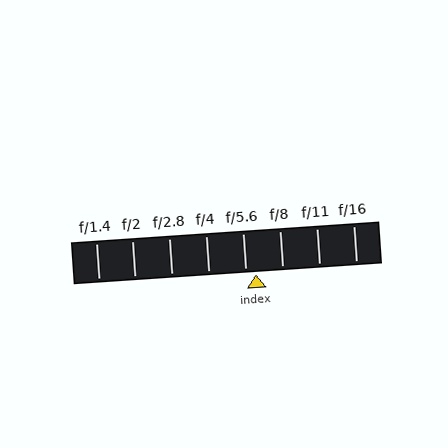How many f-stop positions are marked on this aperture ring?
There are 8 f-stop positions marked.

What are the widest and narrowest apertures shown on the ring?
The widest aperture shown is f/1.4 and the narrowest is f/16.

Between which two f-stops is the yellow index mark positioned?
The index mark is between f/5.6 and f/8.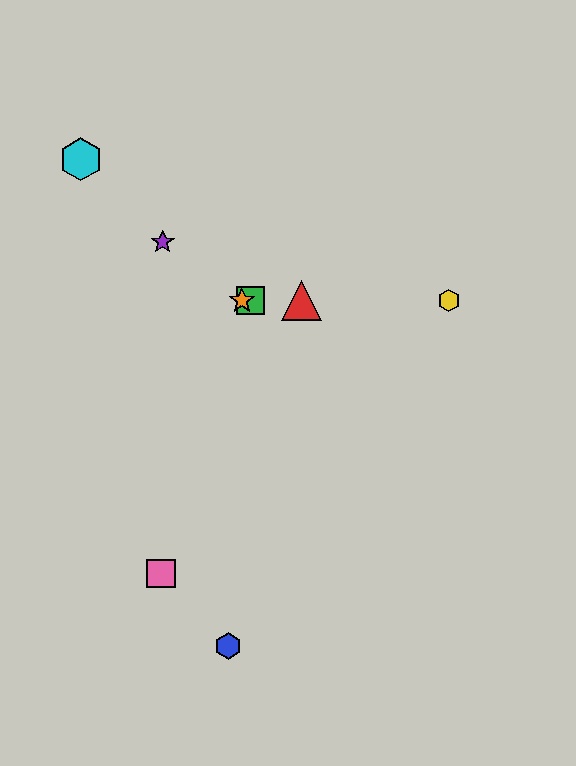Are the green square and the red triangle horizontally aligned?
Yes, both are at y≈300.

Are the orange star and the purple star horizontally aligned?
No, the orange star is at y≈300 and the purple star is at y≈242.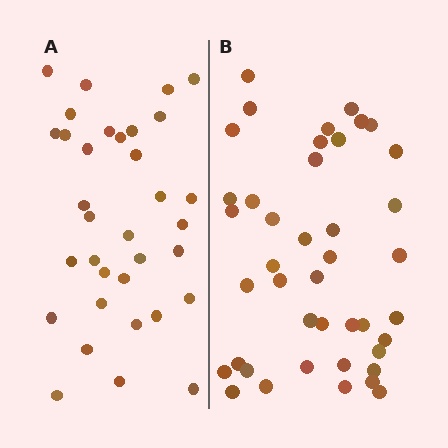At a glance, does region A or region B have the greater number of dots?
Region B (the right region) has more dots.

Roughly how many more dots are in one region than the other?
Region B has roughly 8 or so more dots than region A.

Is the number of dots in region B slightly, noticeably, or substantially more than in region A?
Region B has only slightly more — the two regions are fairly close. The ratio is roughly 1.2 to 1.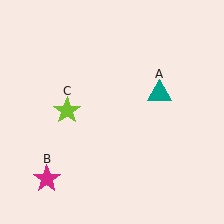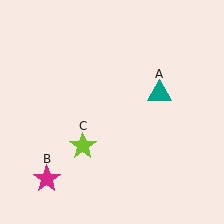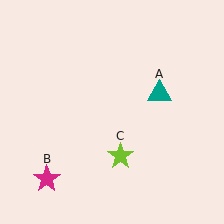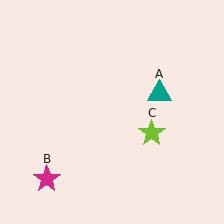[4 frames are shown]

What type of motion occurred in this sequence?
The lime star (object C) rotated counterclockwise around the center of the scene.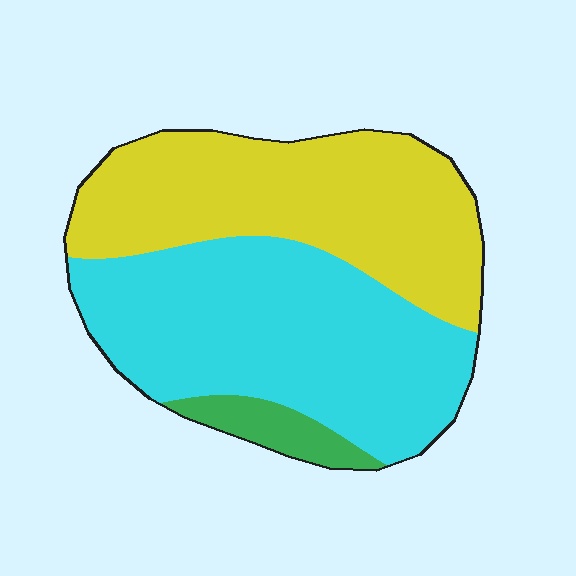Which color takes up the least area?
Green, at roughly 5%.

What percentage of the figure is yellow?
Yellow covers around 45% of the figure.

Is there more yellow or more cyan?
Cyan.